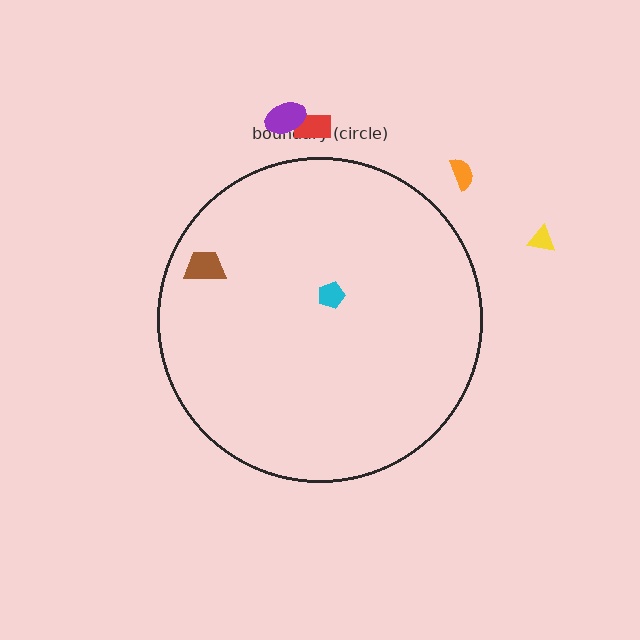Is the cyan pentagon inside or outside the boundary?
Inside.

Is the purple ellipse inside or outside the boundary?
Outside.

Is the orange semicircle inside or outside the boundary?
Outside.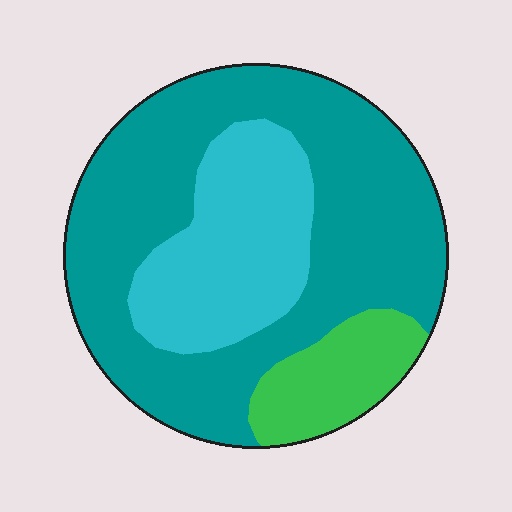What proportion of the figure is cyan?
Cyan takes up about one quarter (1/4) of the figure.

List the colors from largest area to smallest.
From largest to smallest: teal, cyan, green.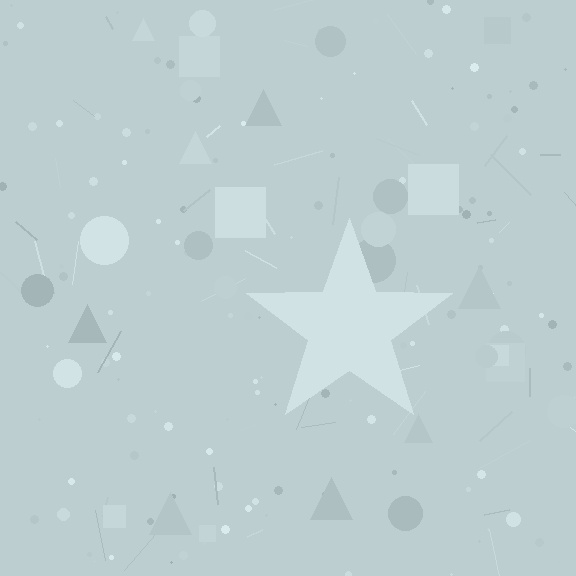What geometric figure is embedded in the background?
A star is embedded in the background.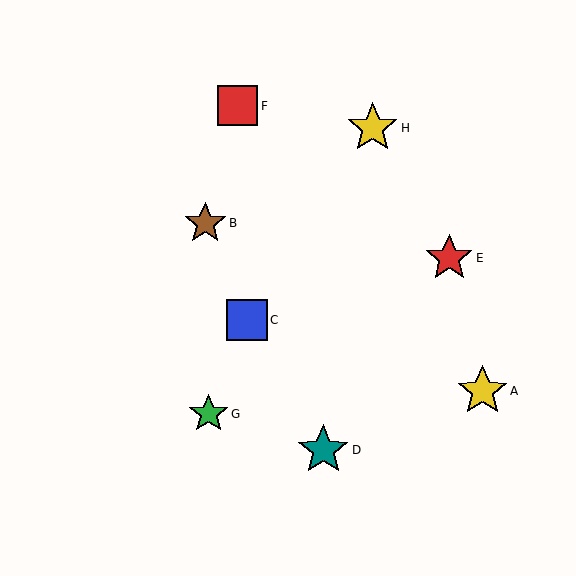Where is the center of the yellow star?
The center of the yellow star is at (373, 128).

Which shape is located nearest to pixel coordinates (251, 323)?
The blue square (labeled C) at (247, 320) is nearest to that location.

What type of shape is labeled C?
Shape C is a blue square.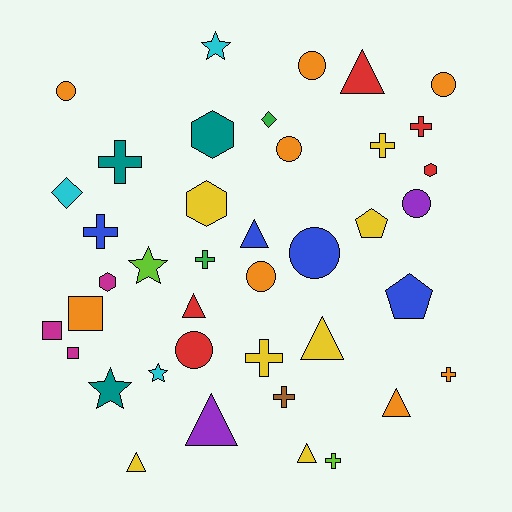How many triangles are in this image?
There are 8 triangles.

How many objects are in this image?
There are 40 objects.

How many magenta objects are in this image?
There are 3 magenta objects.